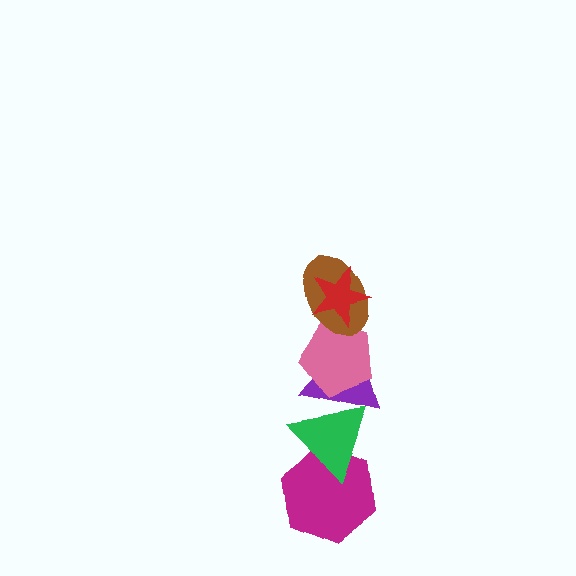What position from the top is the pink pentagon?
The pink pentagon is 3rd from the top.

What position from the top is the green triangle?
The green triangle is 5th from the top.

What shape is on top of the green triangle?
The purple triangle is on top of the green triangle.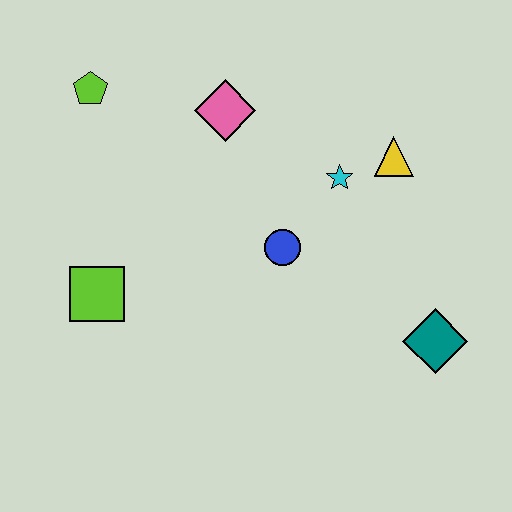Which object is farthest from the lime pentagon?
The teal diamond is farthest from the lime pentagon.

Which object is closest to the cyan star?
The yellow triangle is closest to the cyan star.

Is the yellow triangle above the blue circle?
Yes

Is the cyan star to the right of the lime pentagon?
Yes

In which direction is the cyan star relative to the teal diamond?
The cyan star is above the teal diamond.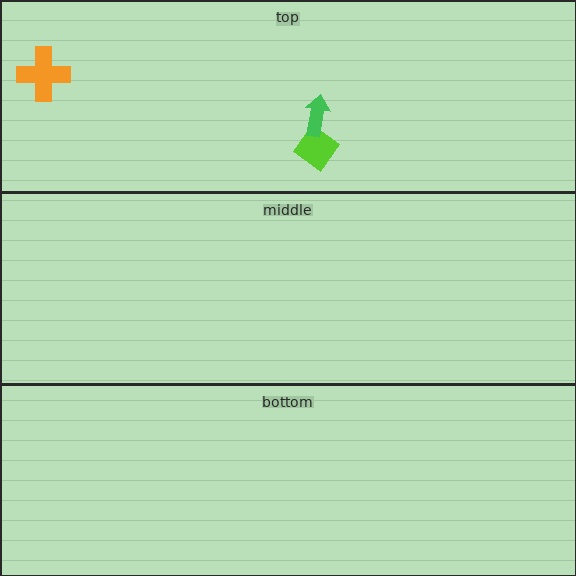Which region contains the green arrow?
The top region.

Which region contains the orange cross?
The top region.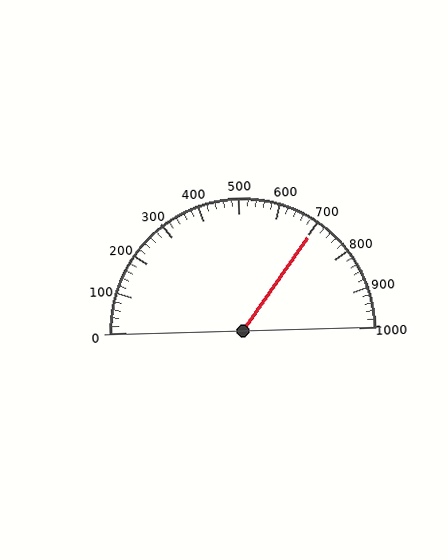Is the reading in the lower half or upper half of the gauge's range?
The reading is in the upper half of the range (0 to 1000).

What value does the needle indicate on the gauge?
The needle indicates approximately 700.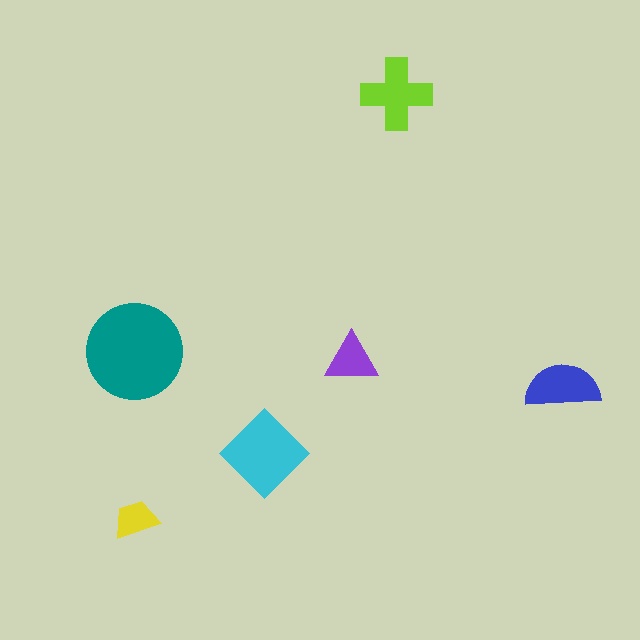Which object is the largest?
The teal circle.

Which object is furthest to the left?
The teal circle is leftmost.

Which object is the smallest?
The yellow trapezoid.